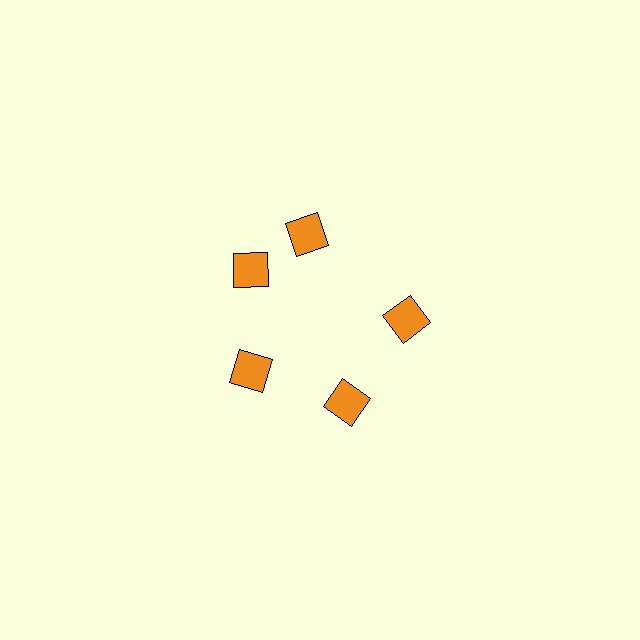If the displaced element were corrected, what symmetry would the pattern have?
It would have 5-fold rotational symmetry — the pattern would map onto itself every 72 degrees.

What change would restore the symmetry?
The symmetry would be restored by rotating it back into even spacing with its neighbors so that all 5 squares sit at equal angles and equal distance from the center.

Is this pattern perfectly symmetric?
No. The 5 orange squares are arranged in a ring, but one element near the 1 o'clock position is rotated out of alignment along the ring, breaking the 5-fold rotational symmetry.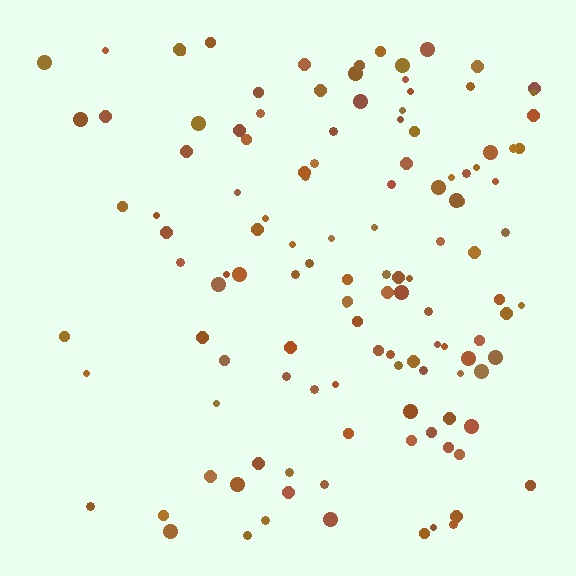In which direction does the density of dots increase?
From left to right, with the right side densest.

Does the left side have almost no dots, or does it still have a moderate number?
Still a moderate number, just noticeably fewer than the right.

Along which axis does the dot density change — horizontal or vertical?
Horizontal.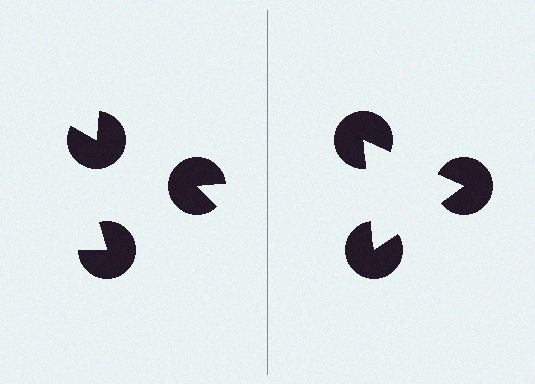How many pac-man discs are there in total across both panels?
6 — 3 on each side.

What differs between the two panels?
The pac-man discs are positioned identically on both sides; only the wedge orientations differ. On the right they align to a triangle; on the left they are misaligned.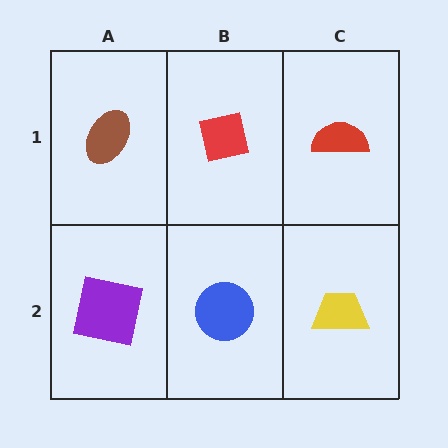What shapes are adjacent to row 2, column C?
A red semicircle (row 1, column C), a blue circle (row 2, column B).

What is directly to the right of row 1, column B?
A red semicircle.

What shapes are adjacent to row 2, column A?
A brown ellipse (row 1, column A), a blue circle (row 2, column B).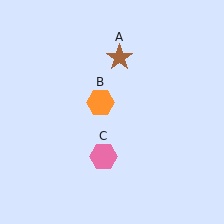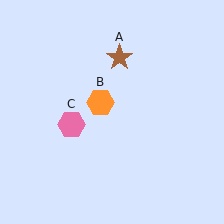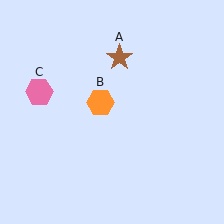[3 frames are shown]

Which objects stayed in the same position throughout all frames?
Brown star (object A) and orange hexagon (object B) remained stationary.